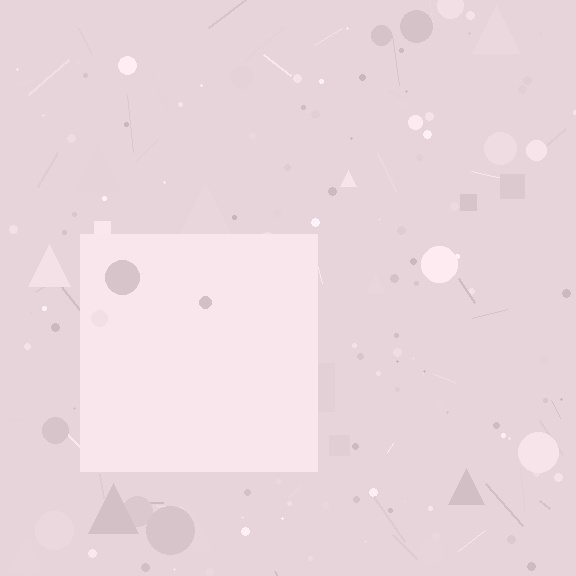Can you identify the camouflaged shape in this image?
The camouflaged shape is a square.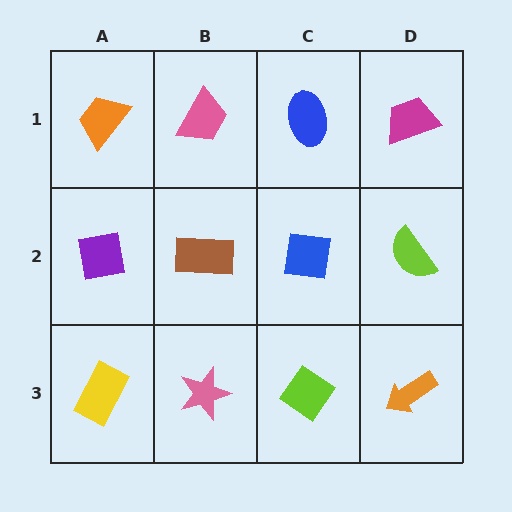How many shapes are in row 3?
4 shapes.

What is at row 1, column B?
A pink trapezoid.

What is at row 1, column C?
A blue ellipse.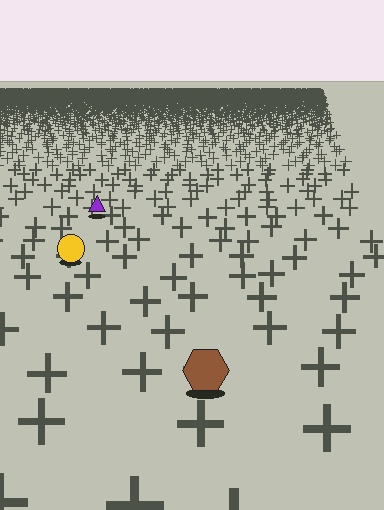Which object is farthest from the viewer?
The purple triangle is farthest from the viewer. It appears smaller and the ground texture around it is denser.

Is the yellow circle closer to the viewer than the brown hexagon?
No. The brown hexagon is closer — you can tell from the texture gradient: the ground texture is coarser near it.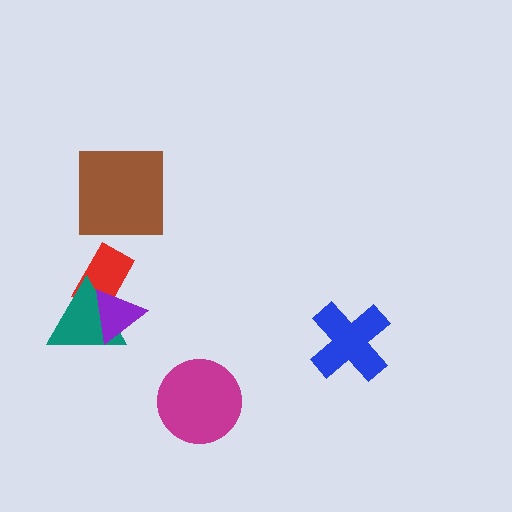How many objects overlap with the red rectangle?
2 objects overlap with the red rectangle.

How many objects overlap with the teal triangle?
2 objects overlap with the teal triangle.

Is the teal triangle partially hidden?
Yes, it is partially covered by another shape.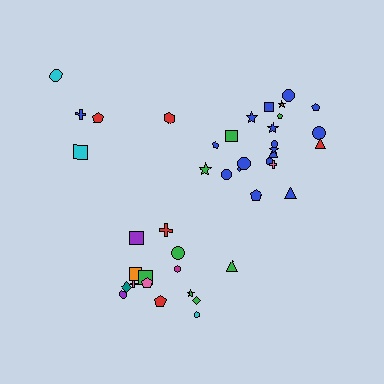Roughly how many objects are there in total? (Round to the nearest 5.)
Roughly 40 objects in total.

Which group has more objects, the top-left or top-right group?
The top-right group.